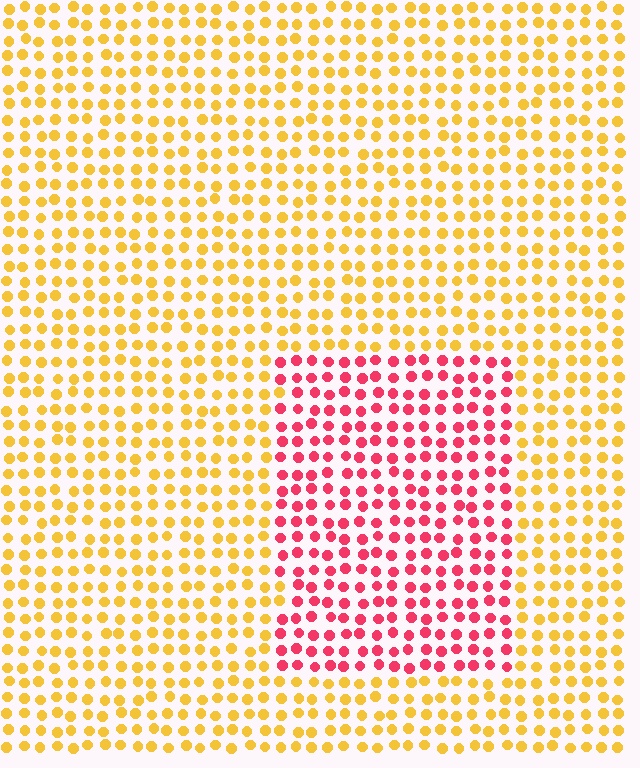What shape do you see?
I see a rectangle.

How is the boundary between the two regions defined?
The boundary is defined purely by a slight shift in hue (about 60 degrees). Spacing, size, and orientation are identical on both sides.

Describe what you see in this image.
The image is filled with small yellow elements in a uniform arrangement. A rectangle-shaped region is visible where the elements are tinted to a slightly different hue, forming a subtle color boundary.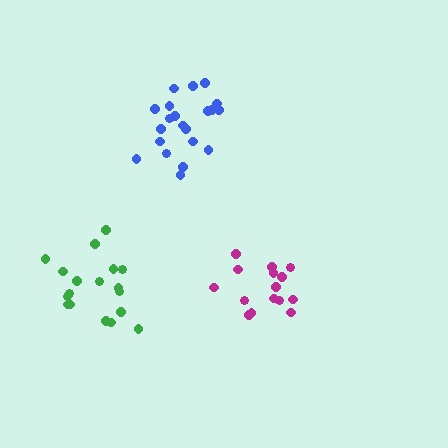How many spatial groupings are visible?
There are 3 spatial groupings.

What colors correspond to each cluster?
The clusters are colored: blue, magenta, green.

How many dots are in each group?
Group 1: 21 dots, Group 2: 15 dots, Group 3: 18 dots (54 total).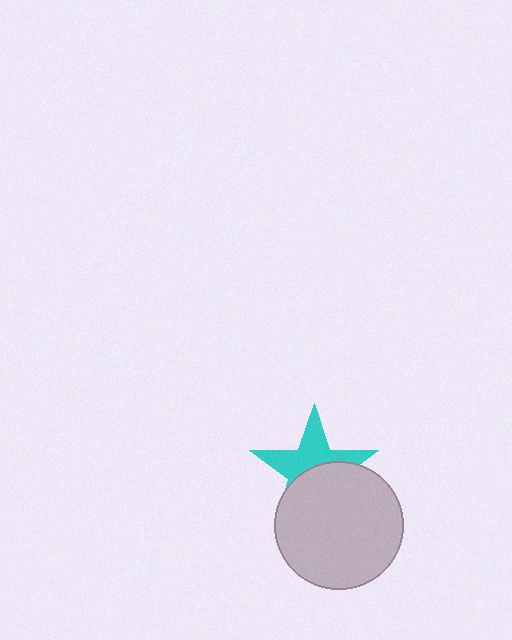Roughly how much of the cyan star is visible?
About half of it is visible (roughly 50%).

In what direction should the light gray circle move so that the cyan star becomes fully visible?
The light gray circle should move down. That is the shortest direction to clear the overlap and leave the cyan star fully visible.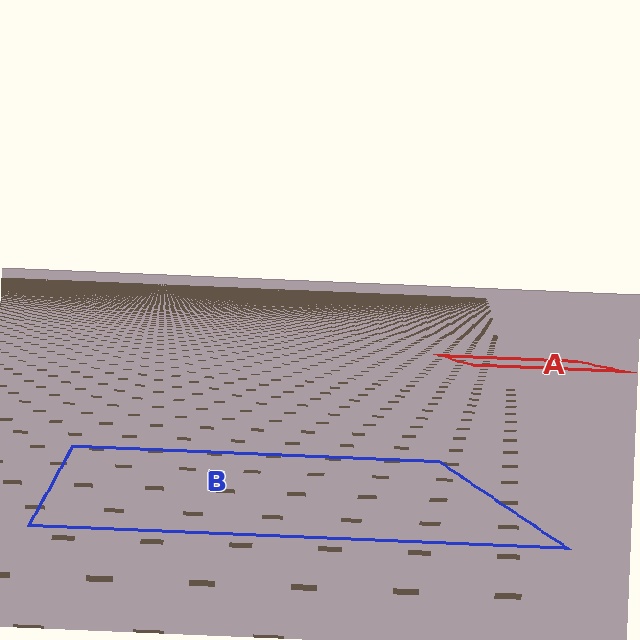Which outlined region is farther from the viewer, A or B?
Region A is farther from the viewer — the texture elements inside it appear smaller and more densely packed.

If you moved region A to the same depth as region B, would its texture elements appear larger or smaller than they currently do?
They would appear larger. At a closer depth, the same texture elements are projected at a bigger on-screen size.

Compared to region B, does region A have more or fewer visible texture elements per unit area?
Region A has more texture elements per unit area — they are packed more densely because it is farther away.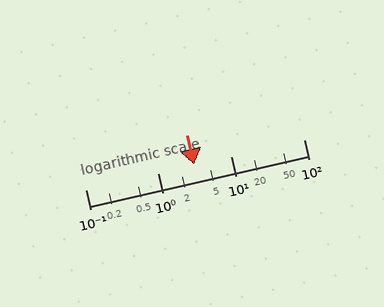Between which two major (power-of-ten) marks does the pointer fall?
The pointer is between 1 and 10.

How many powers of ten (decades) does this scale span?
The scale spans 3 decades, from 0.1 to 100.